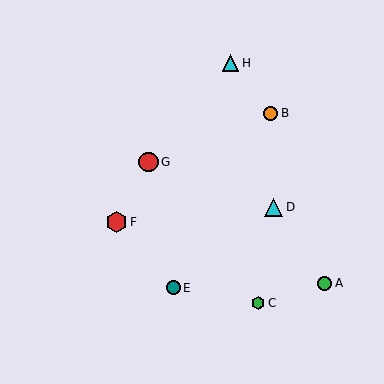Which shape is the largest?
The red hexagon (labeled F) is the largest.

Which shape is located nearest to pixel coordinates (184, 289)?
The teal circle (labeled E) at (174, 288) is nearest to that location.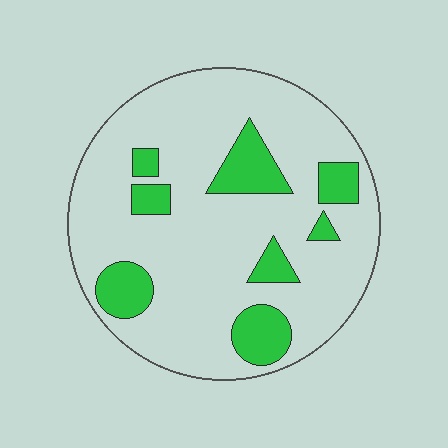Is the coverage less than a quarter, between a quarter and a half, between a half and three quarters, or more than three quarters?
Less than a quarter.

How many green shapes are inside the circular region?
8.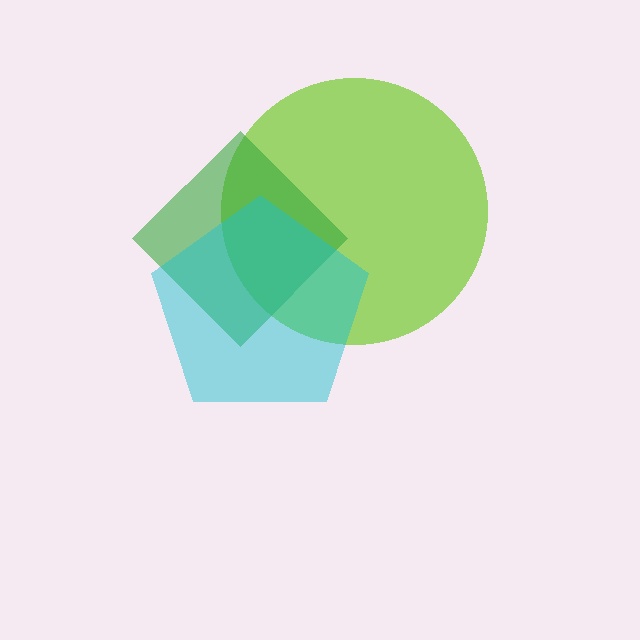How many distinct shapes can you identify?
There are 3 distinct shapes: a lime circle, a green diamond, a cyan pentagon.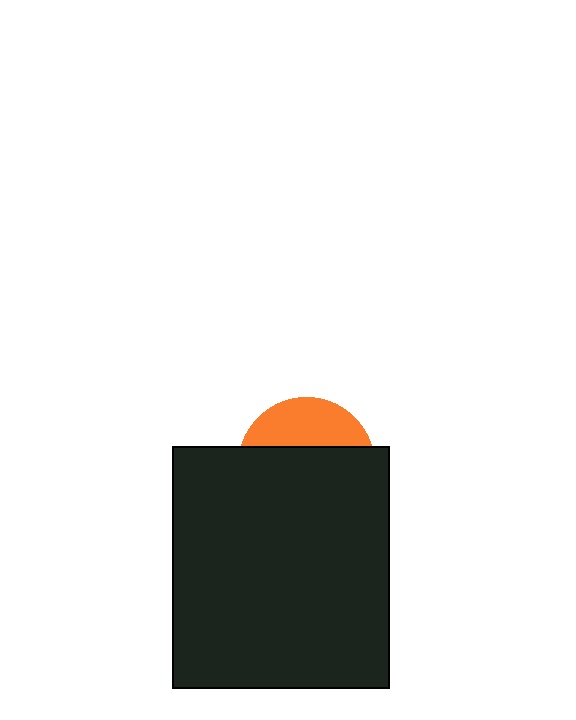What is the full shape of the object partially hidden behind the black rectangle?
The partially hidden object is an orange circle.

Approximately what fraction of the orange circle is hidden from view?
Roughly 68% of the orange circle is hidden behind the black rectangle.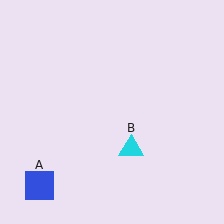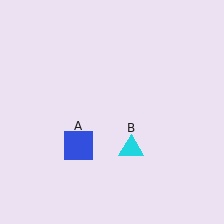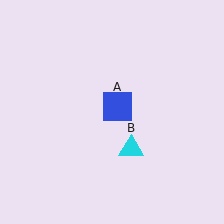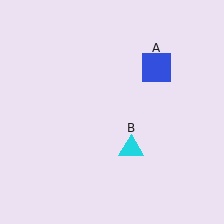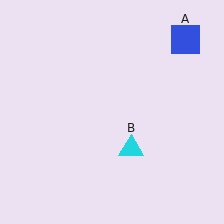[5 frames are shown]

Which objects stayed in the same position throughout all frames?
Cyan triangle (object B) remained stationary.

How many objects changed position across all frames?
1 object changed position: blue square (object A).